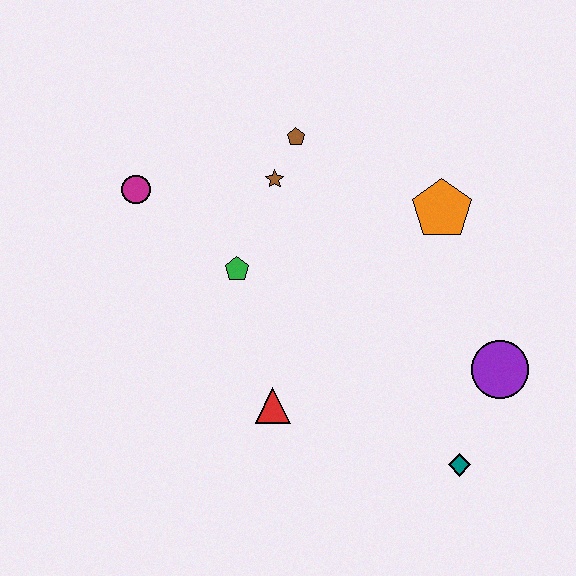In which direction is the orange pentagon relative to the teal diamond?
The orange pentagon is above the teal diamond.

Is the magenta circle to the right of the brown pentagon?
No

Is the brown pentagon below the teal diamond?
No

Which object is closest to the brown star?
The brown pentagon is closest to the brown star.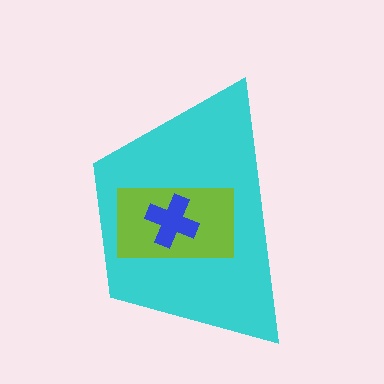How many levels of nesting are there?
3.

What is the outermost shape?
The cyan trapezoid.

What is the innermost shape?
The blue cross.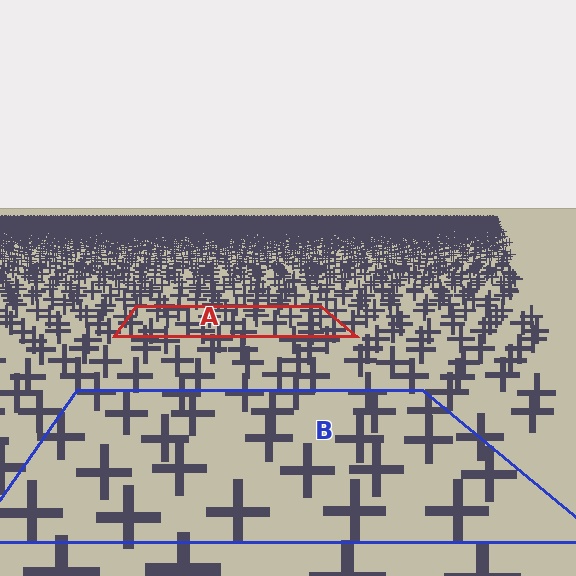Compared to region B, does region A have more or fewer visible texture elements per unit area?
Region A has more texture elements per unit area — they are packed more densely because it is farther away.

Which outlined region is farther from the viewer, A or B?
Region A is farther from the viewer — the texture elements inside it appear smaller and more densely packed.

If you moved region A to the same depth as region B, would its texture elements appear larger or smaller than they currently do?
They would appear larger. At a closer depth, the same texture elements are projected at a bigger on-screen size.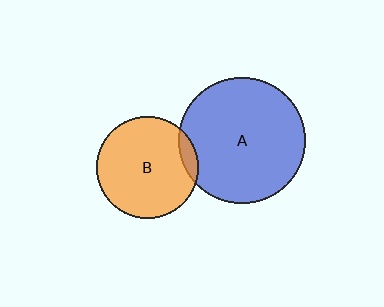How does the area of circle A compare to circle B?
Approximately 1.5 times.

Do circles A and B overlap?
Yes.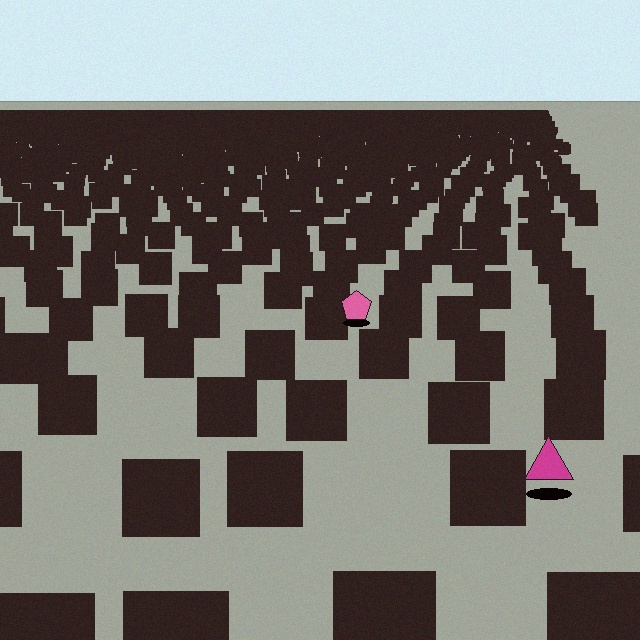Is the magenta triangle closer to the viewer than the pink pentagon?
Yes. The magenta triangle is closer — you can tell from the texture gradient: the ground texture is coarser near it.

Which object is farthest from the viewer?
The pink pentagon is farthest from the viewer. It appears smaller and the ground texture around it is denser.